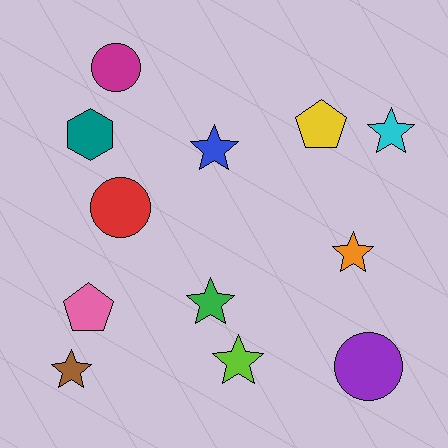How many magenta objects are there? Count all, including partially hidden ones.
There is 1 magenta object.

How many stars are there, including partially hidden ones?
There are 6 stars.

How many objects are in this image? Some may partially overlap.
There are 12 objects.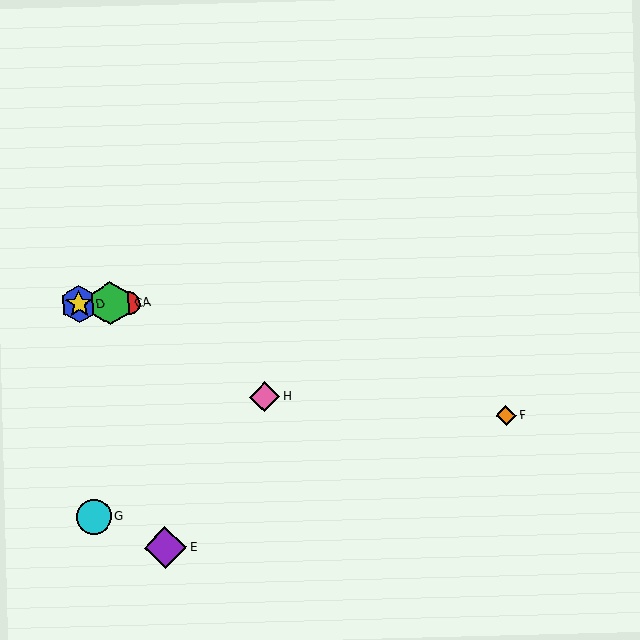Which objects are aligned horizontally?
Objects A, B, C, D are aligned horizontally.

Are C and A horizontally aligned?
Yes, both are at y≈303.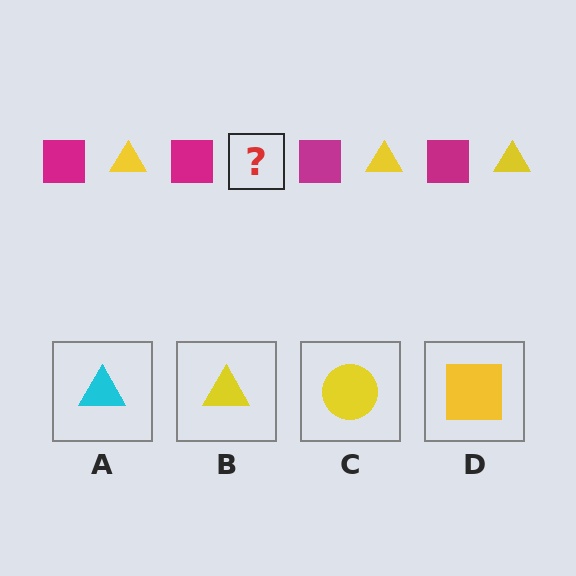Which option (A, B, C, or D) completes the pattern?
B.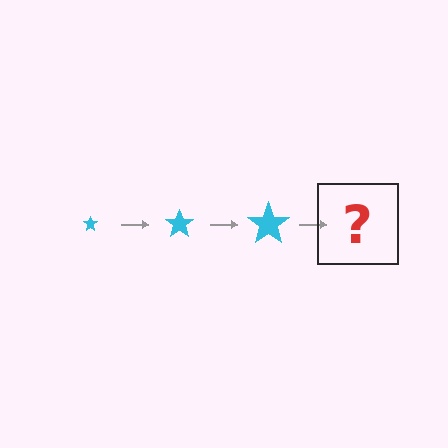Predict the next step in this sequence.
The next step is a cyan star, larger than the previous one.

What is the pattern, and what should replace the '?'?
The pattern is that the star gets progressively larger each step. The '?' should be a cyan star, larger than the previous one.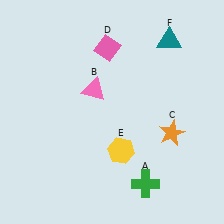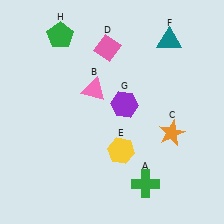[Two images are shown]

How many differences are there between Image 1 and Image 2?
There are 2 differences between the two images.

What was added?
A purple hexagon (G), a green pentagon (H) were added in Image 2.